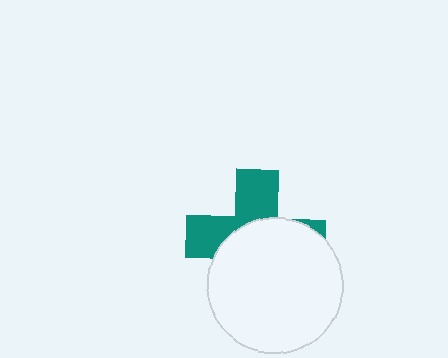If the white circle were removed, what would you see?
You would see the complete teal cross.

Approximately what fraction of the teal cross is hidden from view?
Roughly 58% of the teal cross is hidden behind the white circle.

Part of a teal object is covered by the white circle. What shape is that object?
It is a cross.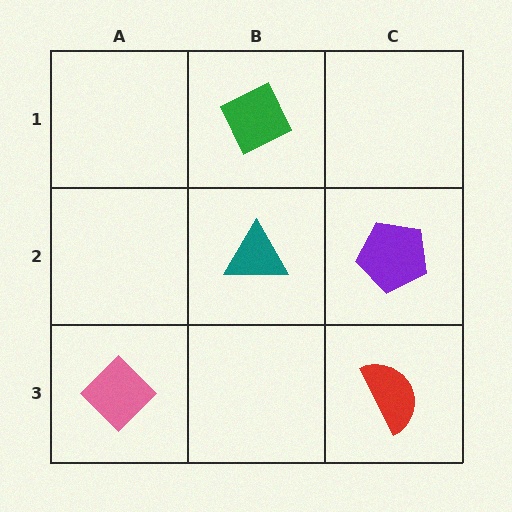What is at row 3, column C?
A red semicircle.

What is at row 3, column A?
A pink diamond.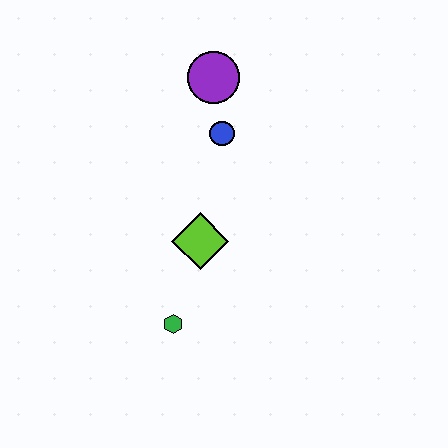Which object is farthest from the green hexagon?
The purple circle is farthest from the green hexagon.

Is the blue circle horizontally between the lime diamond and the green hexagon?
No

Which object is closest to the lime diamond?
The green hexagon is closest to the lime diamond.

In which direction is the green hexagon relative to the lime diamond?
The green hexagon is below the lime diamond.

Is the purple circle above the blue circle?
Yes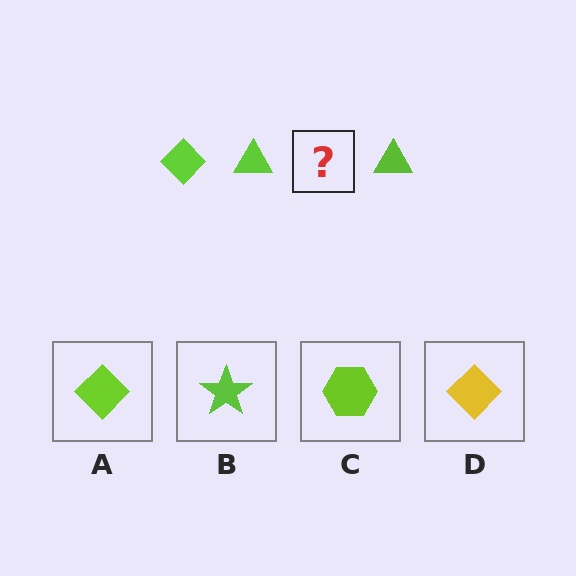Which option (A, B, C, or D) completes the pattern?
A.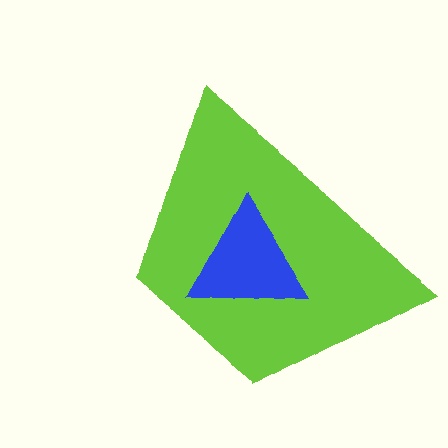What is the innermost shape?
The blue triangle.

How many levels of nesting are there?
2.